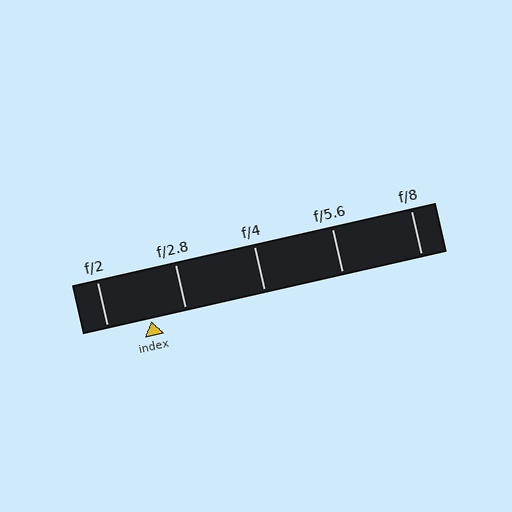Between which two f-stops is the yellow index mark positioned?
The index mark is between f/2 and f/2.8.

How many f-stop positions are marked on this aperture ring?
There are 5 f-stop positions marked.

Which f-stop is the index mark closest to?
The index mark is closest to f/2.8.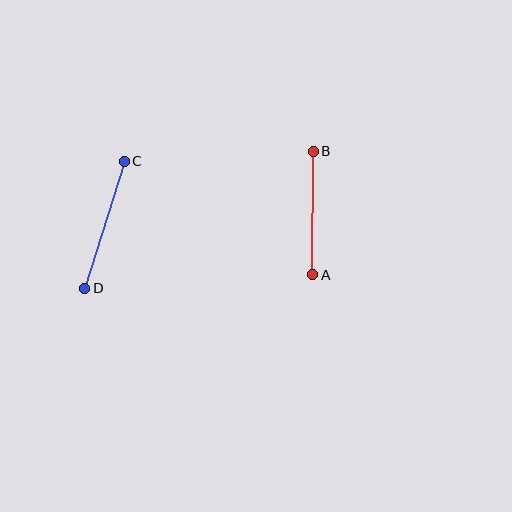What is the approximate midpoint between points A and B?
The midpoint is at approximately (313, 213) pixels.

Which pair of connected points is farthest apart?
Points C and D are farthest apart.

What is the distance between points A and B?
The distance is approximately 124 pixels.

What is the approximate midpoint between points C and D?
The midpoint is at approximately (105, 225) pixels.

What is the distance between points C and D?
The distance is approximately 133 pixels.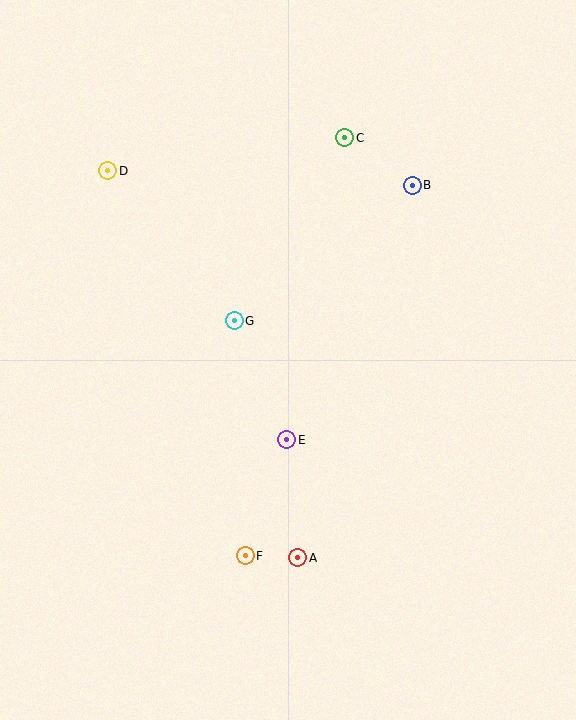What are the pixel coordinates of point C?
Point C is at (345, 138).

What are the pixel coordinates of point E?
Point E is at (287, 440).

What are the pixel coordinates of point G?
Point G is at (234, 321).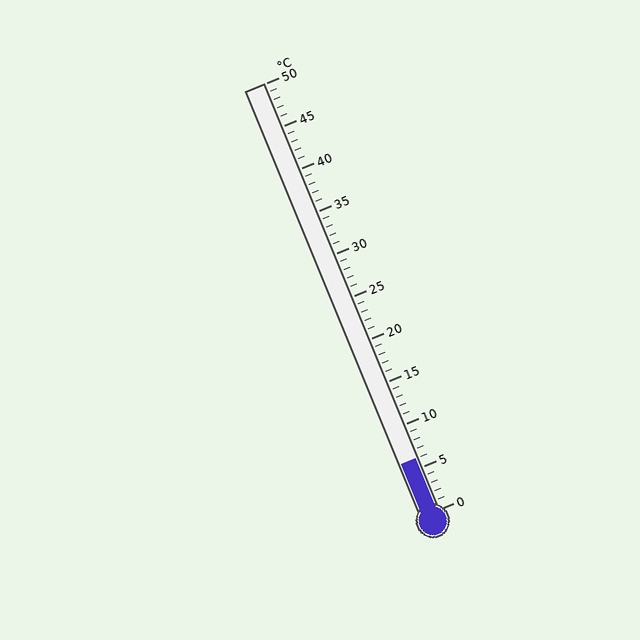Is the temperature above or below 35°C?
The temperature is below 35°C.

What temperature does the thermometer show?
The thermometer shows approximately 6°C.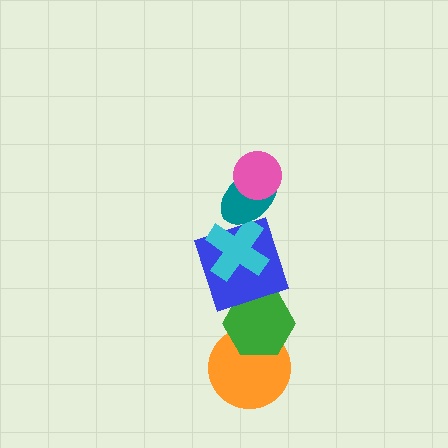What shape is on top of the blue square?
The cyan cross is on top of the blue square.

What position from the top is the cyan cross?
The cyan cross is 3rd from the top.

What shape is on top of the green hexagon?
The blue square is on top of the green hexagon.